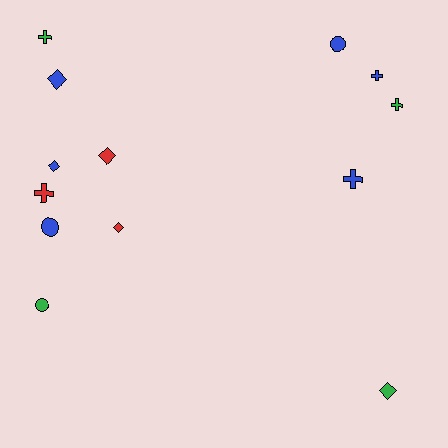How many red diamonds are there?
There are 2 red diamonds.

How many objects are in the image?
There are 13 objects.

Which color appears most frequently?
Blue, with 6 objects.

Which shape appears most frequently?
Diamond, with 5 objects.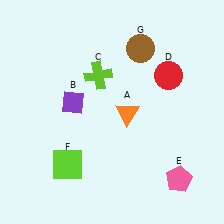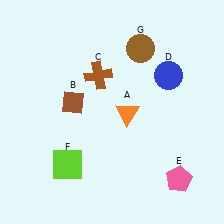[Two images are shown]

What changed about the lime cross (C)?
In Image 1, C is lime. In Image 2, it changed to brown.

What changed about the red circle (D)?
In Image 1, D is red. In Image 2, it changed to blue.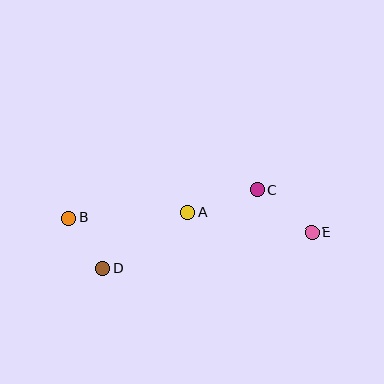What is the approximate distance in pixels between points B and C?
The distance between B and C is approximately 190 pixels.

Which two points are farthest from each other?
Points B and E are farthest from each other.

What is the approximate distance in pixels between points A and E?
The distance between A and E is approximately 125 pixels.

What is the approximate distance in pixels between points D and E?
The distance between D and E is approximately 212 pixels.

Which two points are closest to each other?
Points B and D are closest to each other.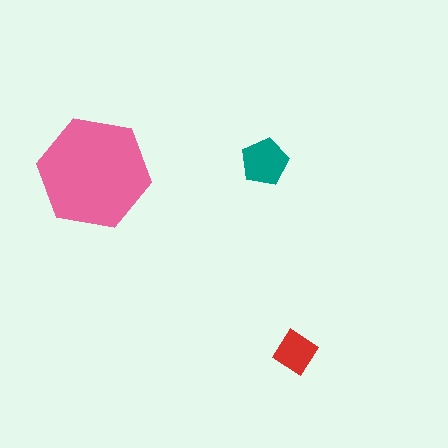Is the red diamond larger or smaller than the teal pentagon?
Smaller.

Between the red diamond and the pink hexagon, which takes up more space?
The pink hexagon.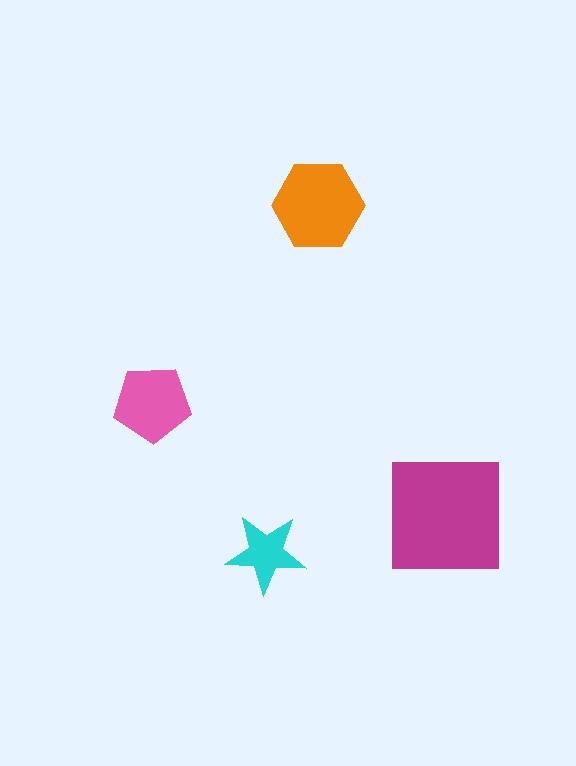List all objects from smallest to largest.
The cyan star, the pink pentagon, the orange hexagon, the magenta square.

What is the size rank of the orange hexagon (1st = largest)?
2nd.